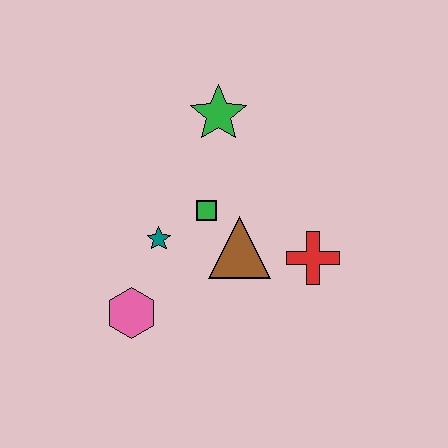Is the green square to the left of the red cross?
Yes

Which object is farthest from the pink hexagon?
The green star is farthest from the pink hexagon.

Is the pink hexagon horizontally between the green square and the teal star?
No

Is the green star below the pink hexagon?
No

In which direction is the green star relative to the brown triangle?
The green star is above the brown triangle.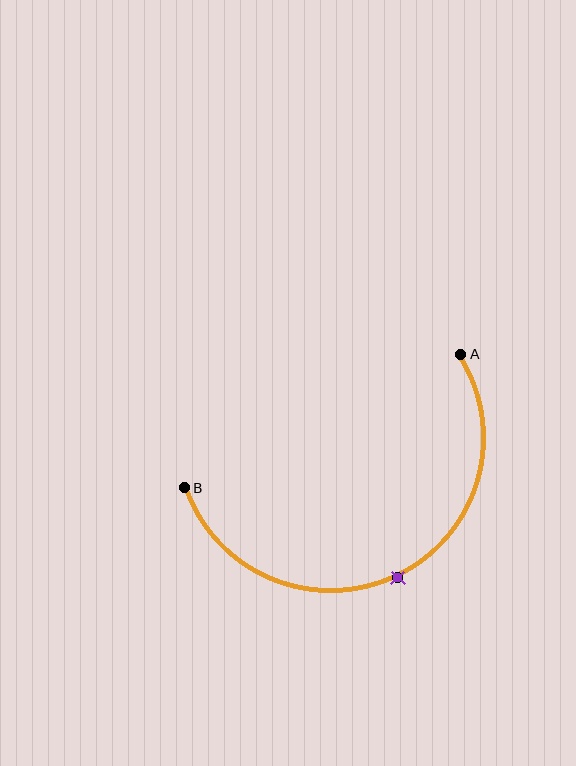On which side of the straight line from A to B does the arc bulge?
The arc bulges below the straight line connecting A and B.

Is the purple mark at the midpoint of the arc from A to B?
Yes. The purple mark lies on the arc at equal arc-length from both A and B — it is the arc midpoint.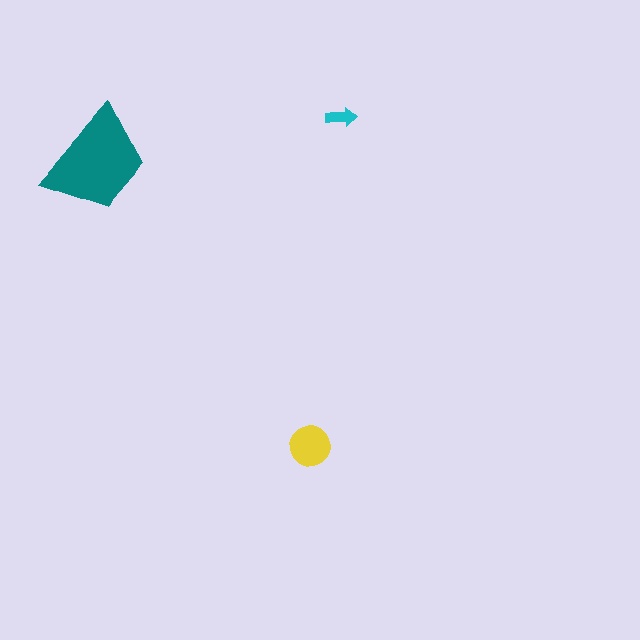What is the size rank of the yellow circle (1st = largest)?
2nd.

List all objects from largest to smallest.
The teal trapezoid, the yellow circle, the cyan arrow.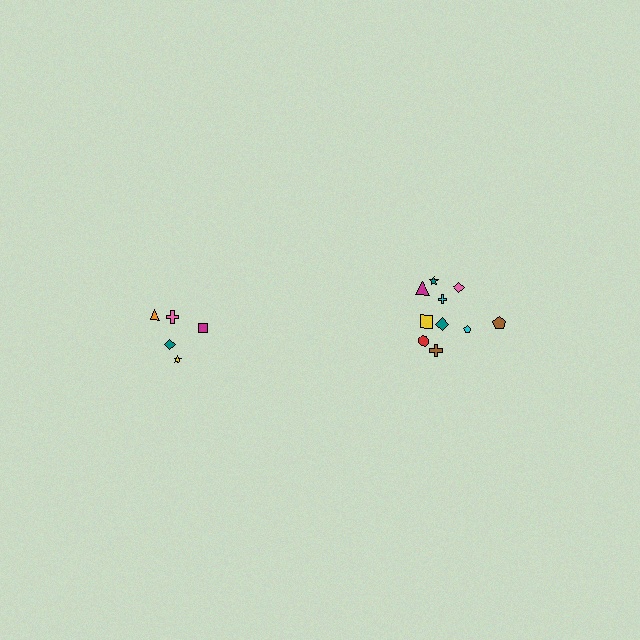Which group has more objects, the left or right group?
The right group.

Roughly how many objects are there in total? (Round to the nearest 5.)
Roughly 15 objects in total.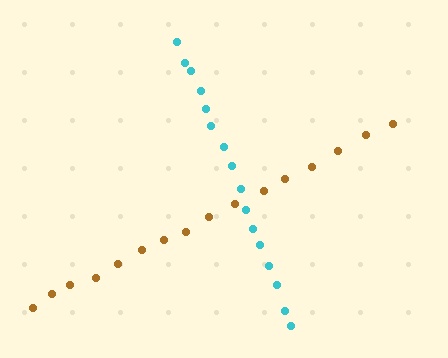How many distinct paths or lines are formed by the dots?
There are 2 distinct paths.